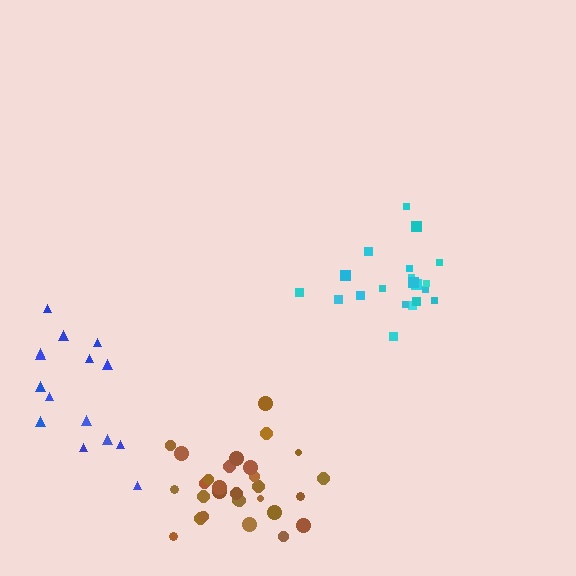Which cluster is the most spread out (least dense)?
Blue.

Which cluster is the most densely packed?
Brown.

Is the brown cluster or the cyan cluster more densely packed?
Brown.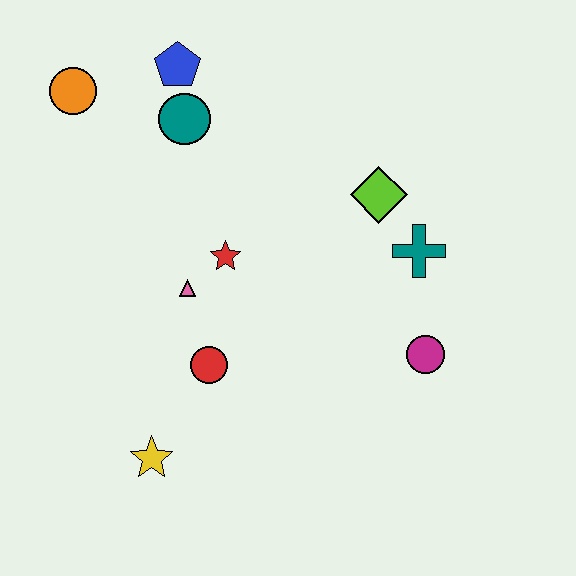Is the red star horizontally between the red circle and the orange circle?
No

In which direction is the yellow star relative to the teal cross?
The yellow star is to the left of the teal cross.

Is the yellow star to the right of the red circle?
No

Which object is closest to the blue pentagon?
The teal circle is closest to the blue pentagon.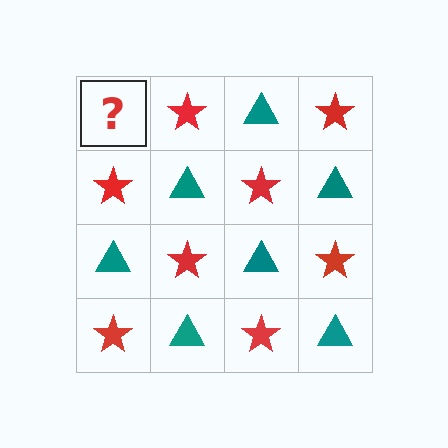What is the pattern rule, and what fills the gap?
The rule is that it alternates teal triangle and red star in a checkerboard pattern. The gap should be filled with a teal triangle.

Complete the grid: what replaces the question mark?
The question mark should be replaced with a teal triangle.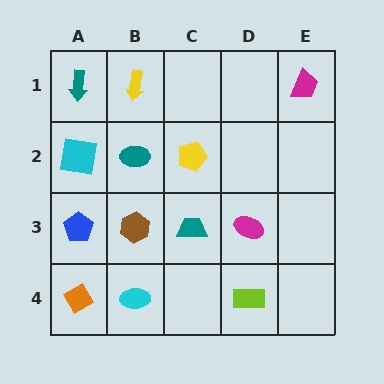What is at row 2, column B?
A teal ellipse.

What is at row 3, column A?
A blue pentagon.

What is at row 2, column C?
A yellow pentagon.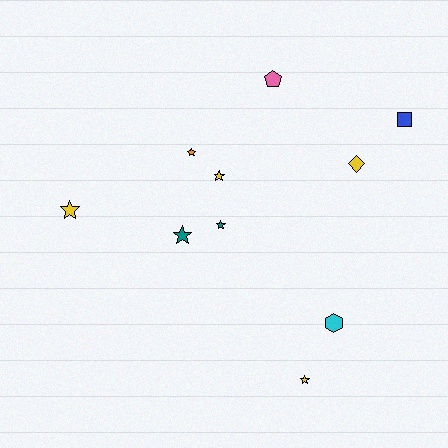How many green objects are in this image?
There are no green objects.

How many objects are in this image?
There are 10 objects.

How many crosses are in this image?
There are no crosses.